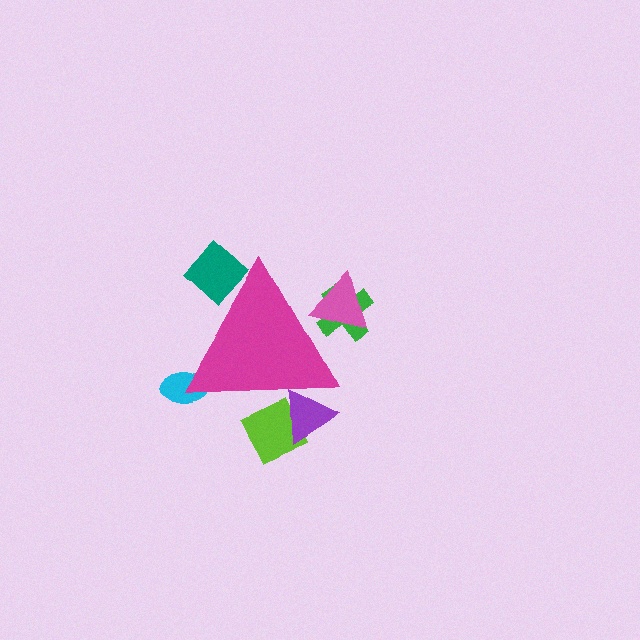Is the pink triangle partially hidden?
Yes, the pink triangle is partially hidden behind the magenta triangle.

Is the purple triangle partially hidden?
Yes, the purple triangle is partially hidden behind the magenta triangle.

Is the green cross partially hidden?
Yes, the green cross is partially hidden behind the magenta triangle.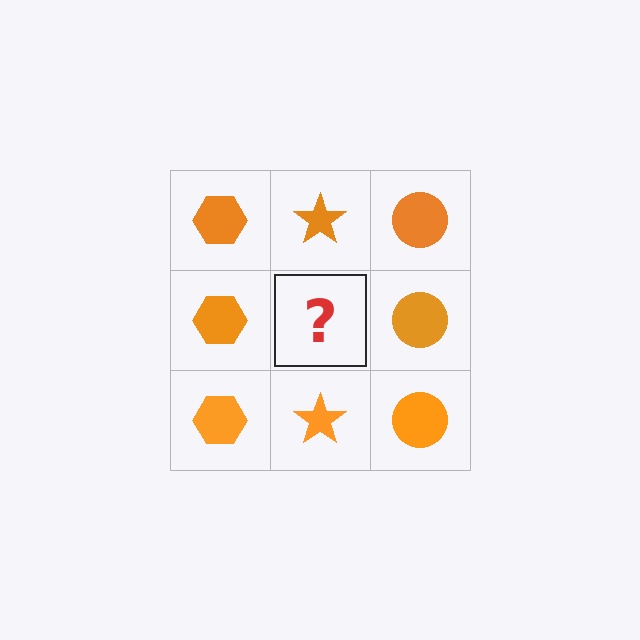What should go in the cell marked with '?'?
The missing cell should contain an orange star.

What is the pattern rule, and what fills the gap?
The rule is that each column has a consistent shape. The gap should be filled with an orange star.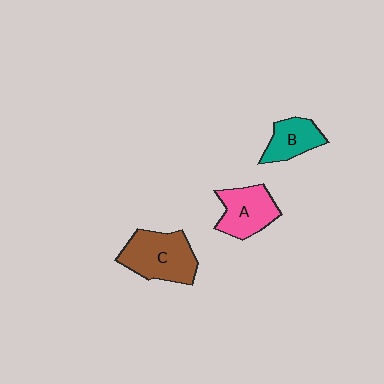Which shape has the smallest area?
Shape B (teal).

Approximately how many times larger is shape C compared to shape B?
Approximately 1.7 times.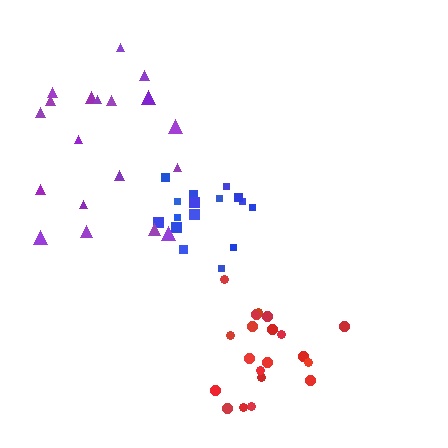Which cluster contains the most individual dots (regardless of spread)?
Red (21).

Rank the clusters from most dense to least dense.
blue, red, purple.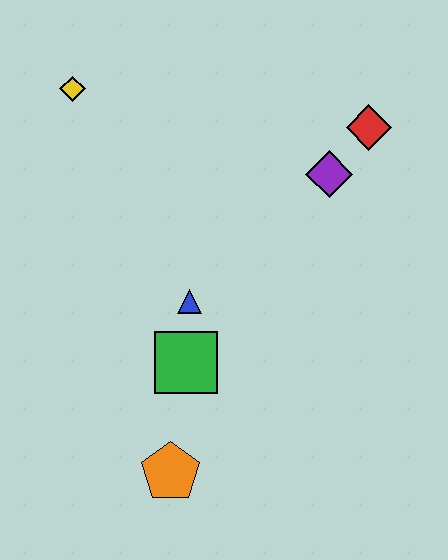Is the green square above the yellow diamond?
No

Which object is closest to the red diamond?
The purple diamond is closest to the red diamond.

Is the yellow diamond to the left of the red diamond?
Yes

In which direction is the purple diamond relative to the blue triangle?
The purple diamond is to the right of the blue triangle.